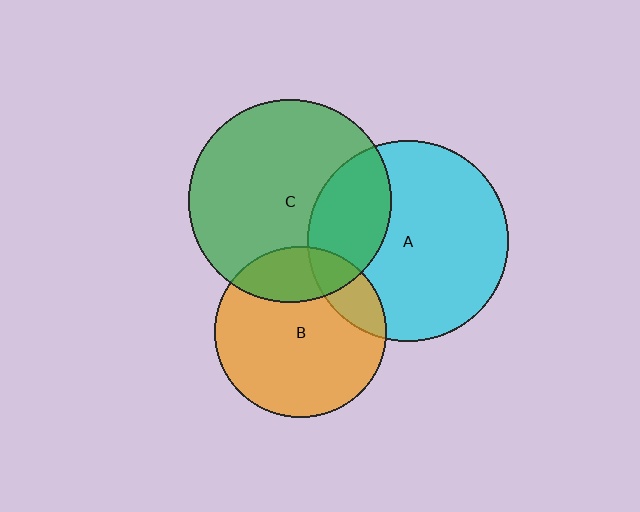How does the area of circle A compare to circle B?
Approximately 1.4 times.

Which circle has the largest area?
Circle C (green).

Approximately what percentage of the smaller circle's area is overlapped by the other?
Approximately 20%.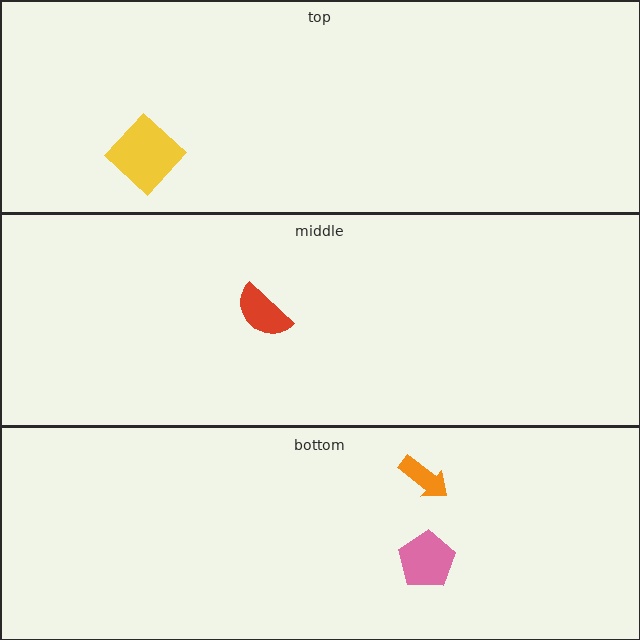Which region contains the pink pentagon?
The bottom region.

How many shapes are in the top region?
1.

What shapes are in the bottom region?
The pink pentagon, the orange arrow.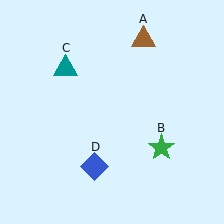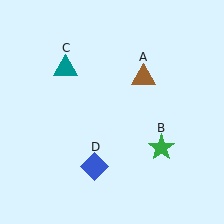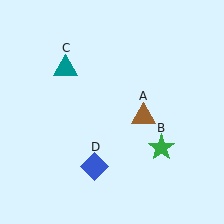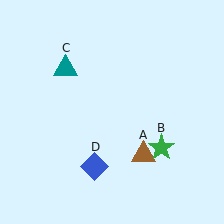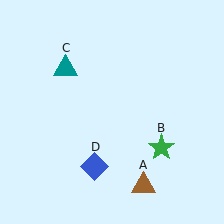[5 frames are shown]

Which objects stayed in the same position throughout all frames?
Green star (object B) and teal triangle (object C) and blue diamond (object D) remained stationary.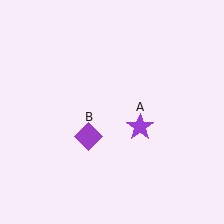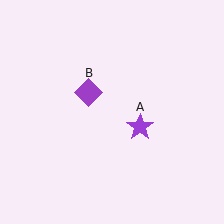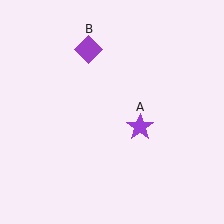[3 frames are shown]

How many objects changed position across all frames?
1 object changed position: purple diamond (object B).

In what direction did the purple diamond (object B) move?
The purple diamond (object B) moved up.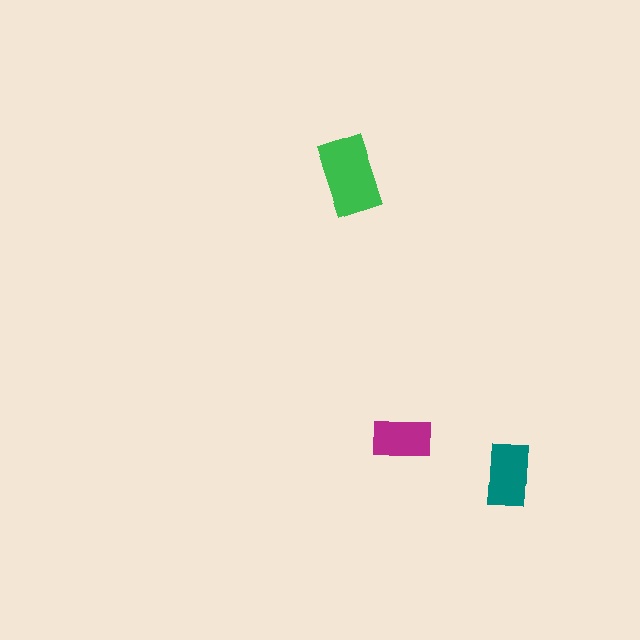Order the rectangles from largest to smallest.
the green one, the teal one, the magenta one.